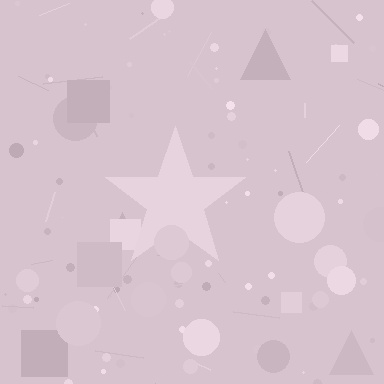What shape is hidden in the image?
A star is hidden in the image.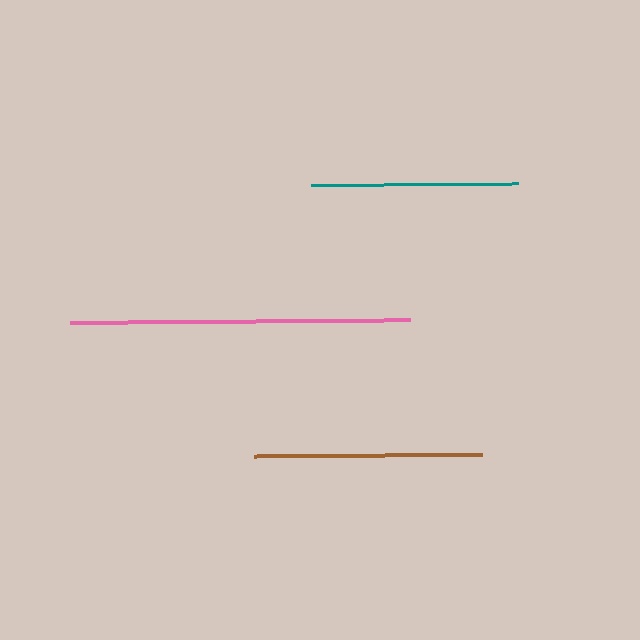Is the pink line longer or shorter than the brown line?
The pink line is longer than the brown line.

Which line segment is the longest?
The pink line is the longest at approximately 339 pixels.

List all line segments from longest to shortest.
From longest to shortest: pink, brown, teal.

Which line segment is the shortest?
The teal line is the shortest at approximately 207 pixels.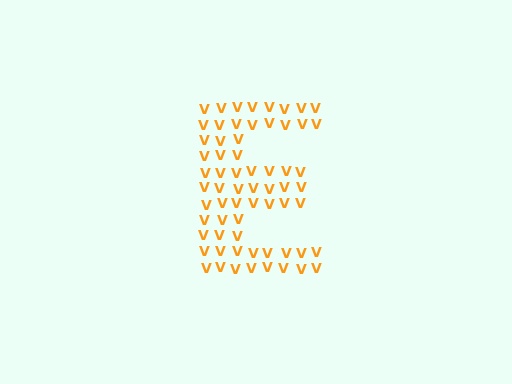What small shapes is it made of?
It is made of small letter V's.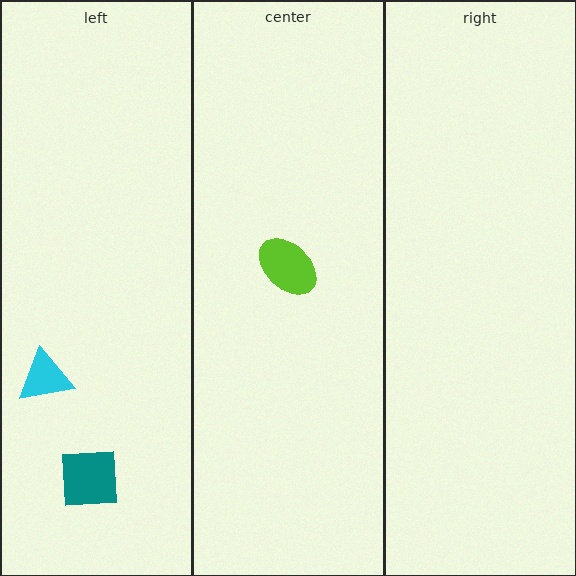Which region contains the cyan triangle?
The left region.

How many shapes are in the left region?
2.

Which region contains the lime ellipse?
The center region.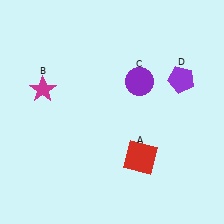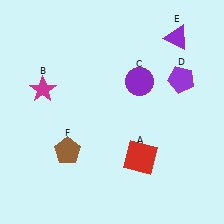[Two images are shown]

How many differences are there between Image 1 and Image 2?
There are 2 differences between the two images.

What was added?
A purple triangle (E), a brown pentagon (F) were added in Image 2.